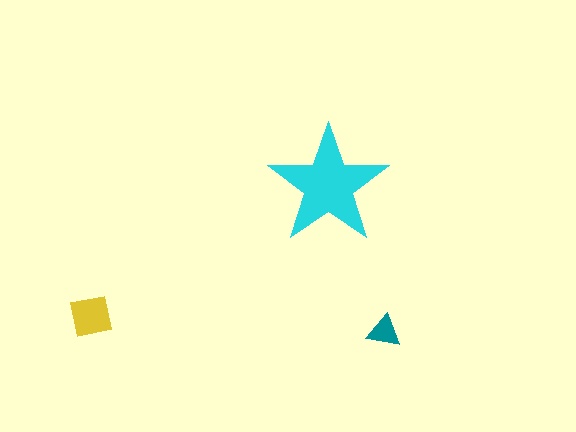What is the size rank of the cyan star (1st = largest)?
1st.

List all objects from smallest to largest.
The teal triangle, the yellow square, the cyan star.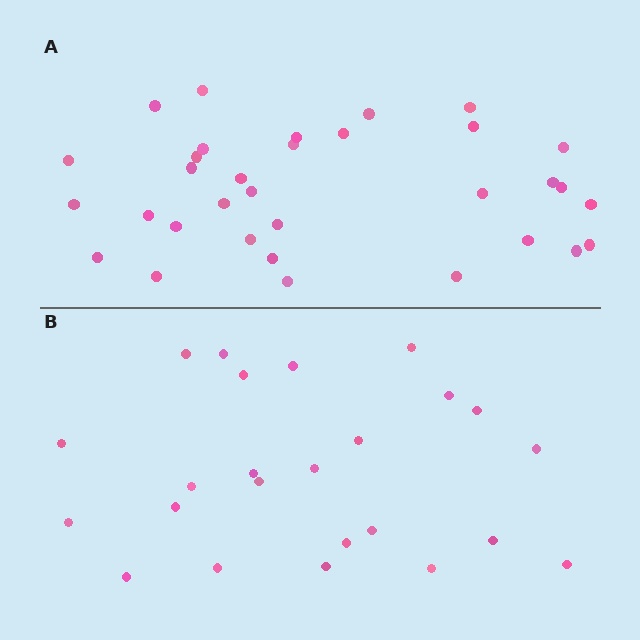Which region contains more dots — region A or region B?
Region A (the top region) has more dots.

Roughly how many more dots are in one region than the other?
Region A has roughly 8 or so more dots than region B.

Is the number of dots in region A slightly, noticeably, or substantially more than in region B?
Region A has noticeably more, but not dramatically so. The ratio is roughly 1.4 to 1.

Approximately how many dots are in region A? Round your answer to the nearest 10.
About 30 dots. (The exact count is 33, which rounds to 30.)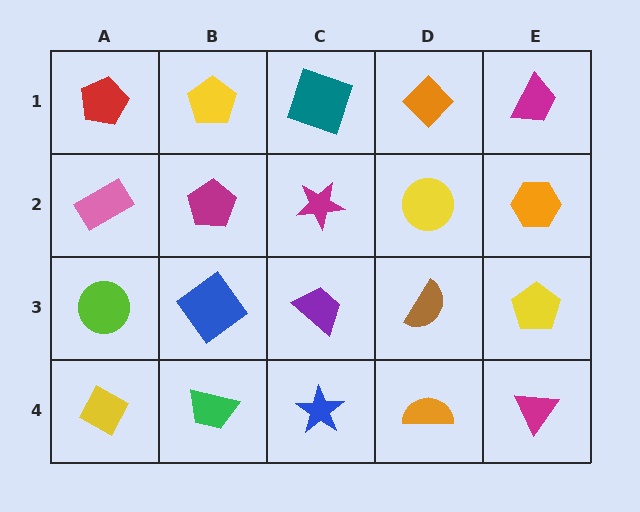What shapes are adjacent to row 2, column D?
An orange diamond (row 1, column D), a brown semicircle (row 3, column D), a magenta star (row 2, column C), an orange hexagon (row 2, column E).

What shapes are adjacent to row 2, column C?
A teal square (row 1, column C), a purple trapezoid (row 3, column C), a magenta pentagon (row 2, column B), a yellow circle (row 2, column D).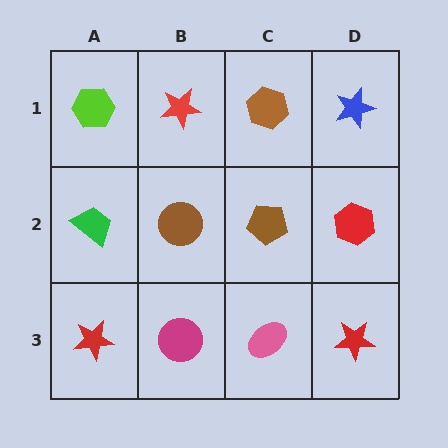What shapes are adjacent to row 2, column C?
A brown hexagon (row 1, column C), a pink ellipse (row 3, column C), a brown circle (row 2, column B), a red hexagon (row 2, column D).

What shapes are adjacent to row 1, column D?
A red hexagon (row 2, column D), a brown hexagon (row 1, column C).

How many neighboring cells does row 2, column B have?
4.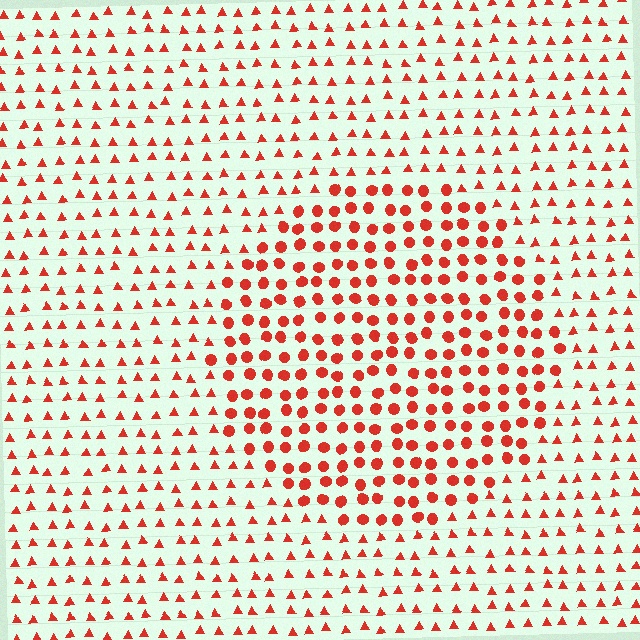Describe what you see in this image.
The image is filled with small red elements arranged in a uniform grid. A circle-shaped region contains circles, while the surrounding area contains triangles. The boundary is defined purely by the change in element shape.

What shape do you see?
I see a circle.